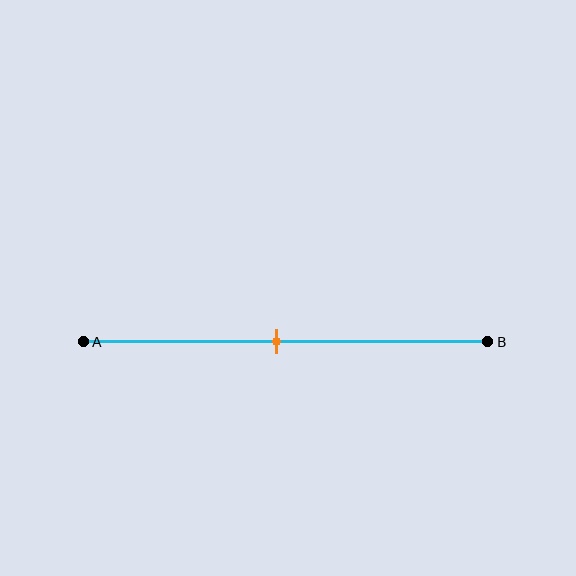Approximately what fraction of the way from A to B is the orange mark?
The orange mark is approximately 50% of the way from A to B.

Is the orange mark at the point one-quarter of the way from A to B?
No, the mark is at about 50% from A, not at the 25% one-quarter point.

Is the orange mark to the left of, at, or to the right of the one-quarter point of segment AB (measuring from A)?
The orange mark is to the right of the one-quarter point of segment AB.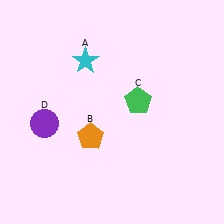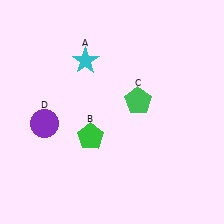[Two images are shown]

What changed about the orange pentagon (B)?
In Image 1, B is orange. In Image 2, it changed to green.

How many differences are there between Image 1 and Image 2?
There is 1 difference between the two images.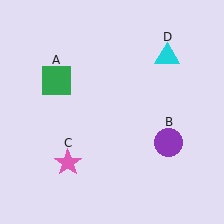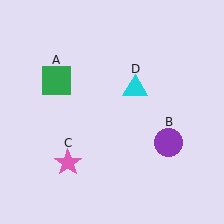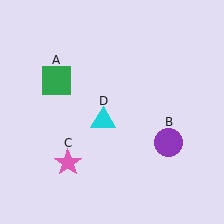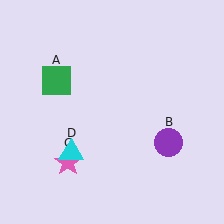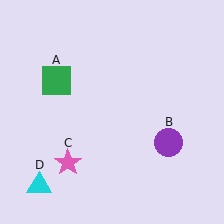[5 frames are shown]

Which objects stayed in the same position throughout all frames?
Green square (object A) and purple circle (object B) and pink star (object C) remained stationary.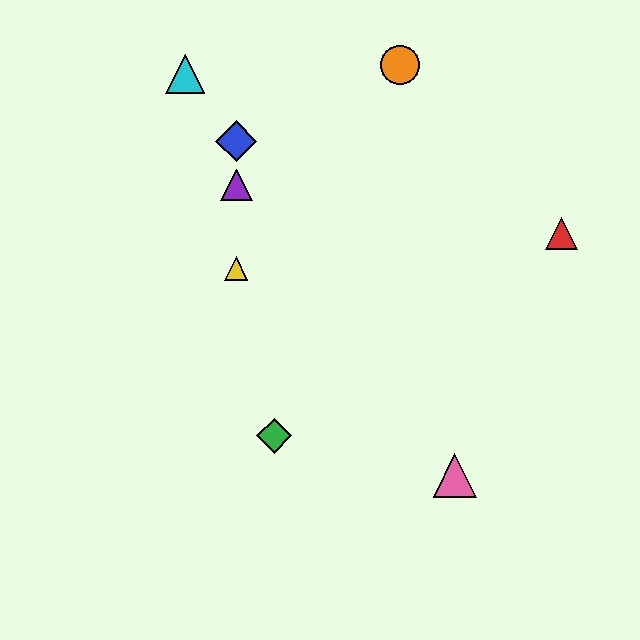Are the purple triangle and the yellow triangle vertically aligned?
Yes, both are at x≈236.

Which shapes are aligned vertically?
The blue diamond, the yellow triangle, the purple triangle are aligned vertically.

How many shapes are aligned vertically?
3 shapes (the blue diamond, the yellow triangle, the purple triangle) are aligned vertically.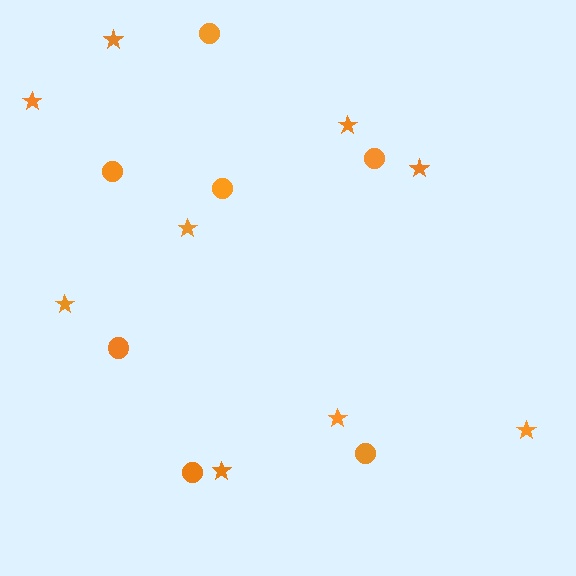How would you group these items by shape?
There are 2 groups: one group of stars (9) and one group of circles (7).